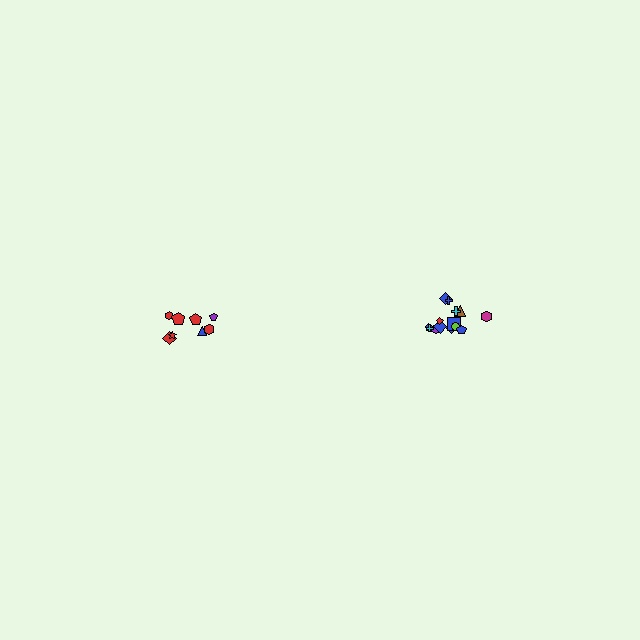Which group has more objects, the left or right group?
The right group.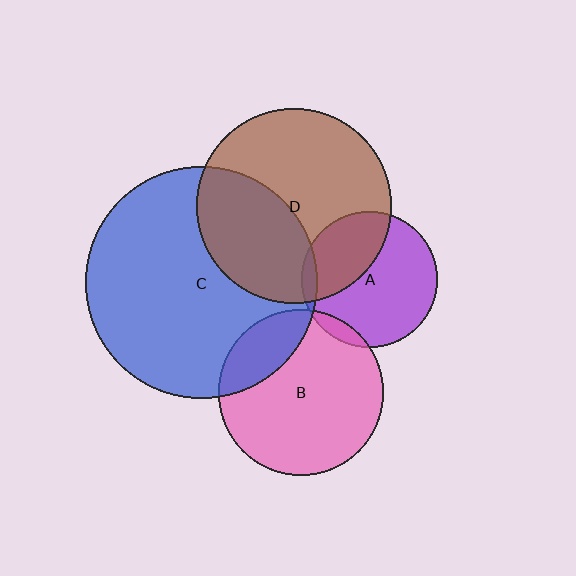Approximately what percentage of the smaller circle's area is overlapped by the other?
Approximately 40%.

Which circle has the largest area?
Circle C (blue).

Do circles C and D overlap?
Yes.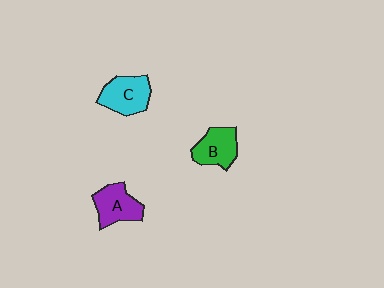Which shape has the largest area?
Shape C (cyan).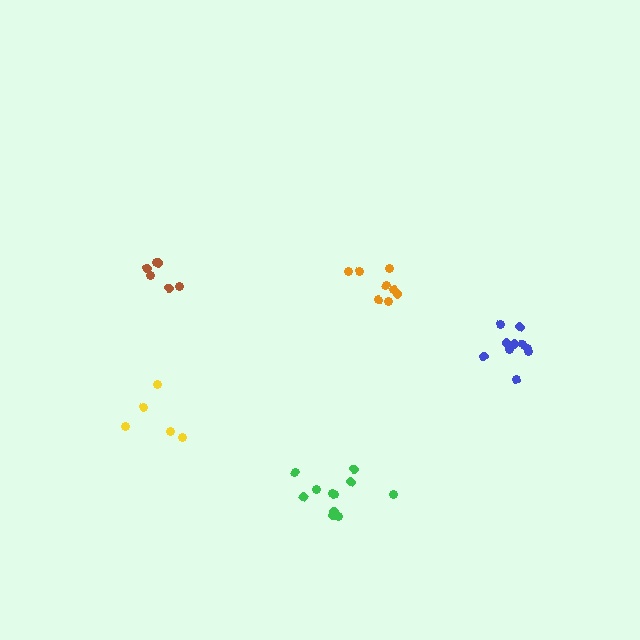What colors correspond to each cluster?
The clusters are colored: orange, green, brown, yellow, blue.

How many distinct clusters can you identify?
There are 5 distinct clusters.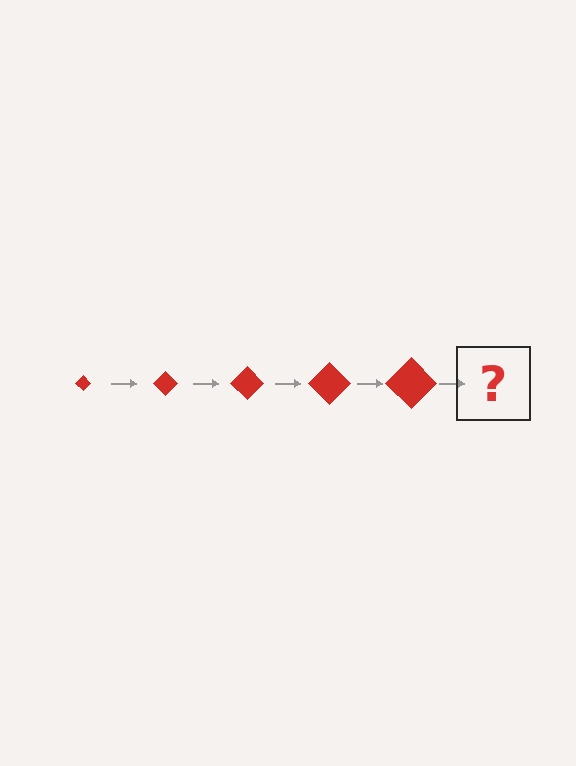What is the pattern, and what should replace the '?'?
The pattern is that the diamond gets progressively larger each step. The '?' should be a red diamond, larger than the previous one.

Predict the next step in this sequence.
The next step is a red diamond, larger than the previous one.